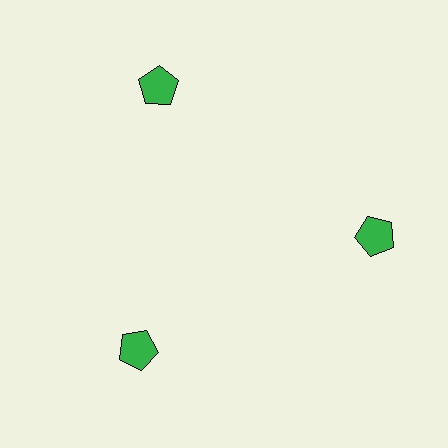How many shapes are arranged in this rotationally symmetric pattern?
There are 3 shapes, arranged in 3 groups of 1.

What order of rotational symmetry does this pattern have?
This pattern has 3-fold rotational symmetry.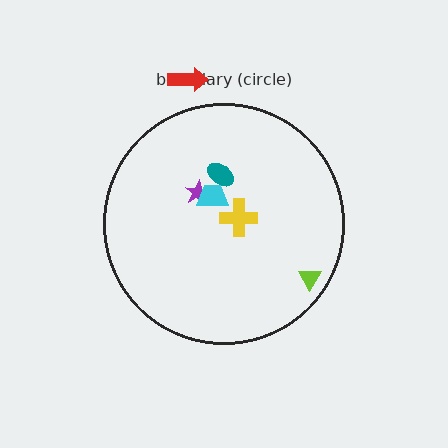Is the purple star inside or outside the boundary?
Inside.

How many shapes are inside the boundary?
5 inside, 1 outside.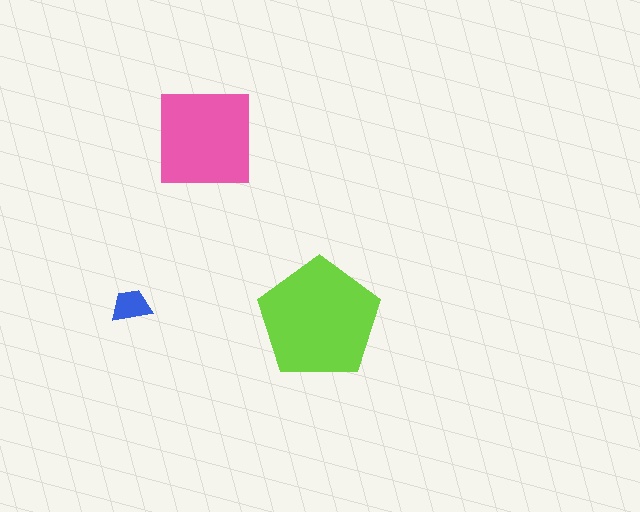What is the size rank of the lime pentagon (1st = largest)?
1st.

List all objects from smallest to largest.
The blue trapezoid, the pink square, the lime pentagon.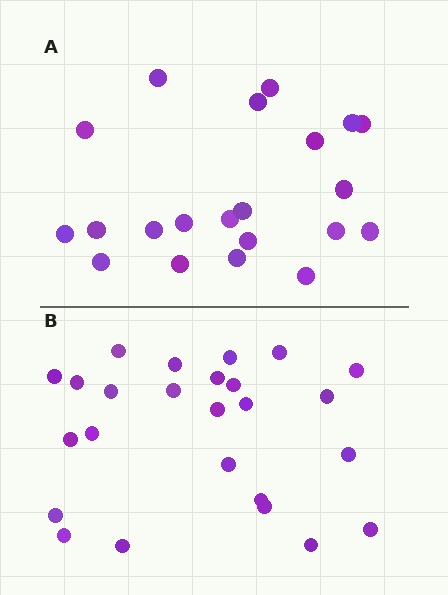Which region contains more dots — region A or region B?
Region B (the bottom region) has more dots.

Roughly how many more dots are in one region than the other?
Region B has about 4 more dots than region A.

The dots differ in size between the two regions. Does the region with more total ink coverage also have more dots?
No. Region A has more total ink coverage because its dots are larger, but region B actually contains more individual dots. Total area can be misleading — the number of items is what matters here.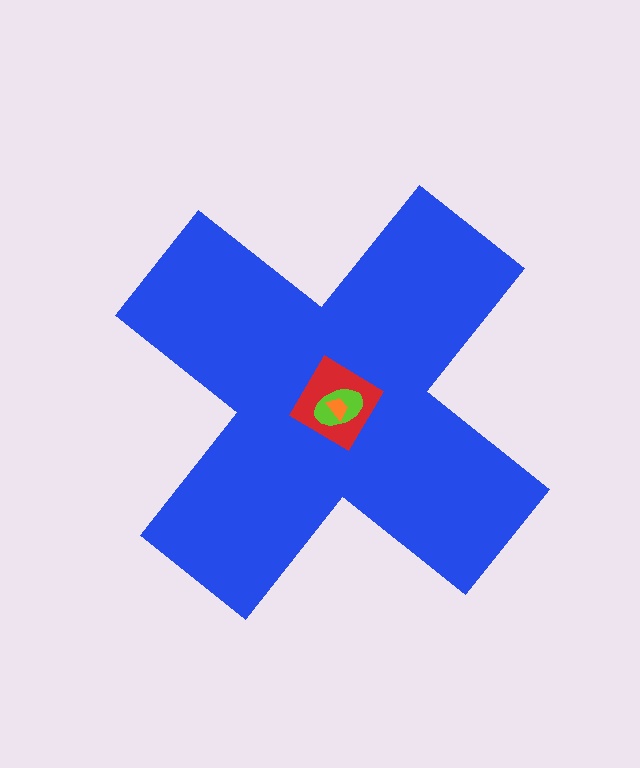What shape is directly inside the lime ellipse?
The orange trapezoid.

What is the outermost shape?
The blue cross.